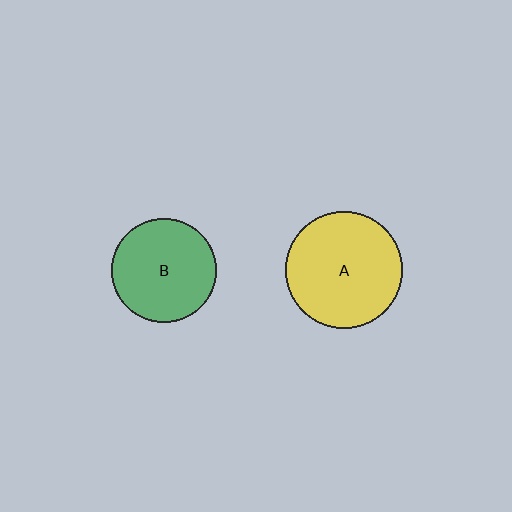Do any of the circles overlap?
No, none of the circles overlap.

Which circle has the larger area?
Circle A (yellow).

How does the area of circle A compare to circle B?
Approximately 1.3 times.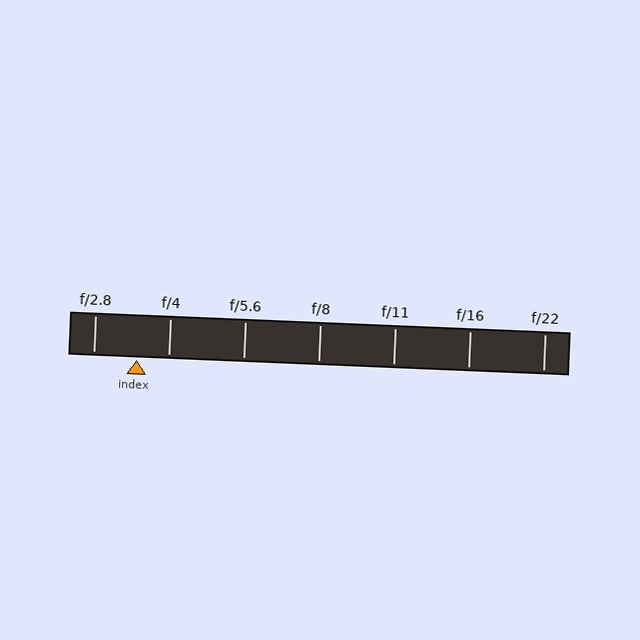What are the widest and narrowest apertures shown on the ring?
The widest aperture shown is f/2.8 and the narrowest is f/22.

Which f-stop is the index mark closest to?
The index mark is closest to f/4.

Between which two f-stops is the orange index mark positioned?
The index mark is between f/2.8 and f/4.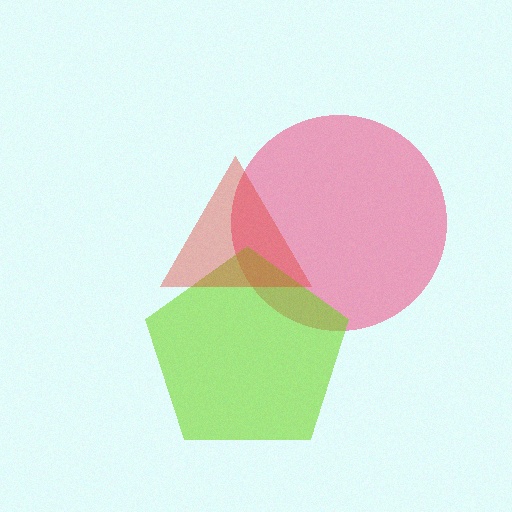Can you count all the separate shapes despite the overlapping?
Yes, there are 3 separate shapes.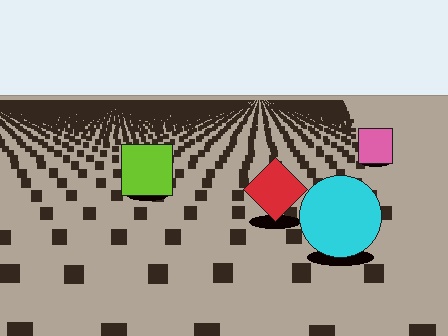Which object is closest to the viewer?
The cyan circle is closest. The texture marks near it are larger and more spread out.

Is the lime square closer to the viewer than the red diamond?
No. The red diamond is closer — you can tell from the texture gradient: the ground texture is coarser near it.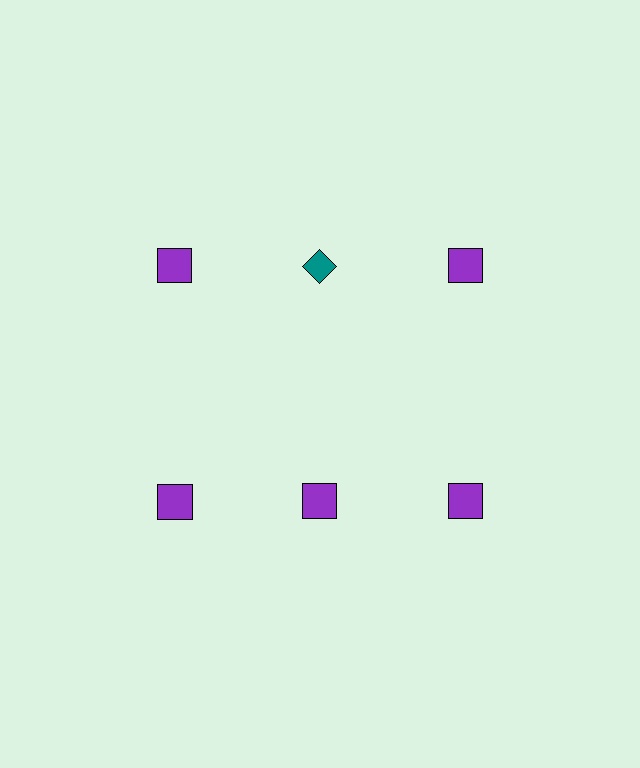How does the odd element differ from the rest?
It differs in both color (teal instead of purple) and shape (diamond instead of square).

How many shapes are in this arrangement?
There are 6 shapes arranged in a grid pattern.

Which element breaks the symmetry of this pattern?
The teal diamond in the top row, second from left column breaks the symmetry. All other shapes are purple squares.